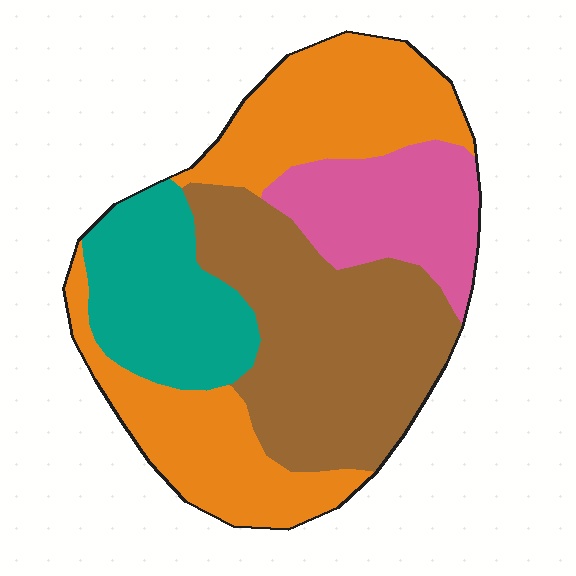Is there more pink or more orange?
Orange.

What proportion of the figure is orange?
Orange covers roughly 35% of the figure.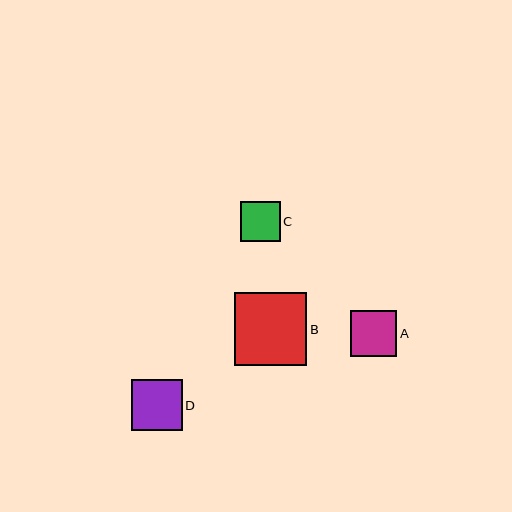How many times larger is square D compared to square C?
Square D is approximately 1.3 times the size of square C.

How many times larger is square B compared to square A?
Square B is approximately 1.6 times the size of square A.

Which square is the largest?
Square B is the largest with a size of approximately 73 pixels.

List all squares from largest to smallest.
From largest to smallest: B, D, A, C.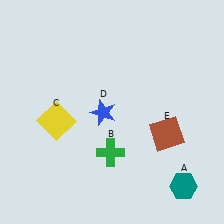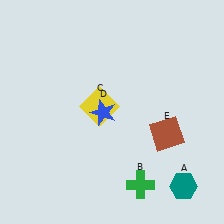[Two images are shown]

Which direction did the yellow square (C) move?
The yellow square (C) moved right.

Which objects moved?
The objects that moved are: the green cross (B), the yellow square (C).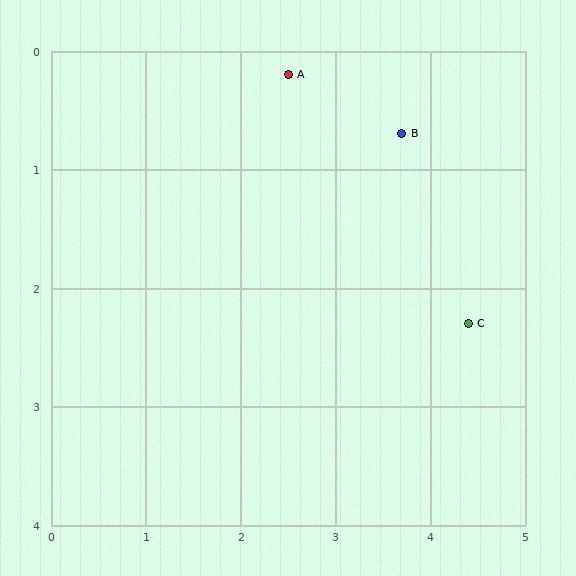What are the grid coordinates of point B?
Point B is at approximately (3.7, 0.7).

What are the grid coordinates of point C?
Point C is at approximately (4.4, 2.3).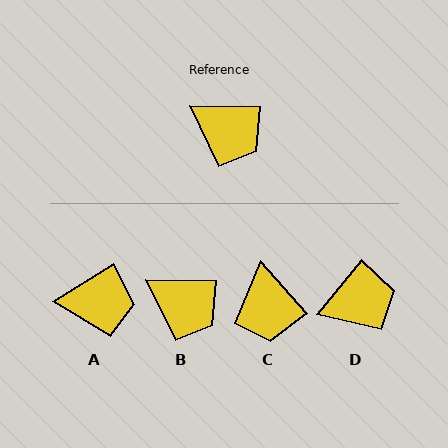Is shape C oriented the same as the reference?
No, it is off by about 48 degrees.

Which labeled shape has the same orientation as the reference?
B.